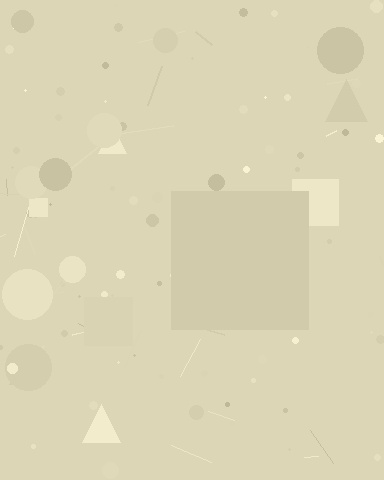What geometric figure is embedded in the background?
A square is embedded in the background.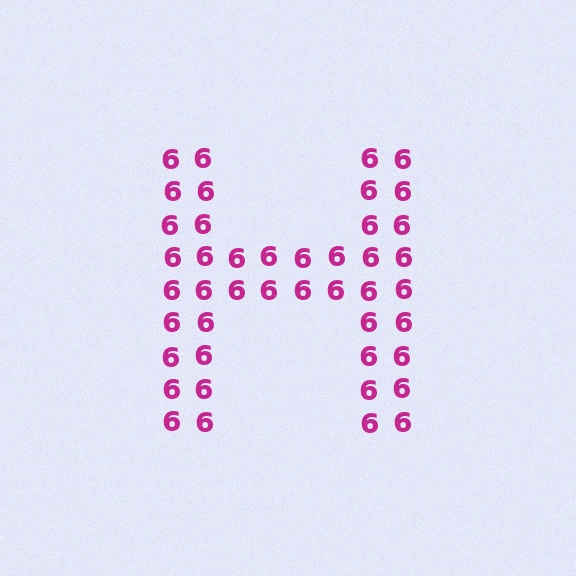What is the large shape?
The large shape is the letter H.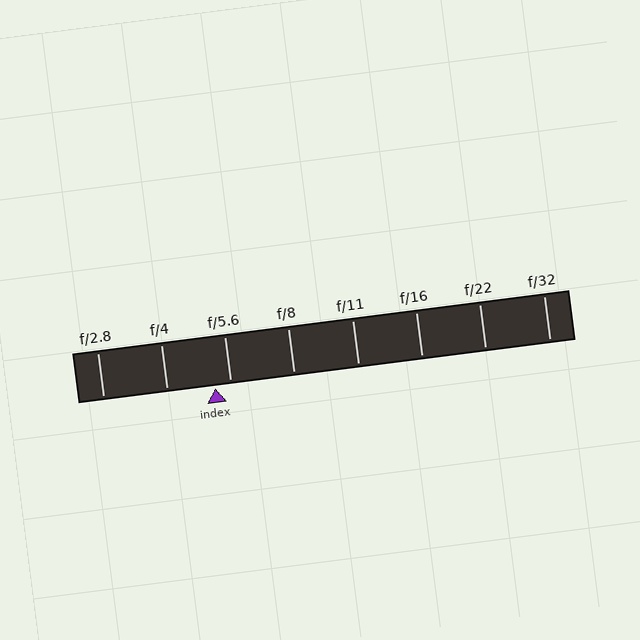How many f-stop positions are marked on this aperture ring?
There are 8 f-stop positions marked.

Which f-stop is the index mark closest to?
The index mark is closest to f/5.6.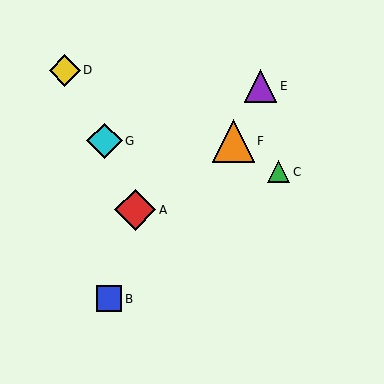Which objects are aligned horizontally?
Objects F, G are aligned horizontally.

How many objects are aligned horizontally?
2 objects (F, G) are aligned horizontally.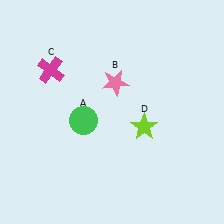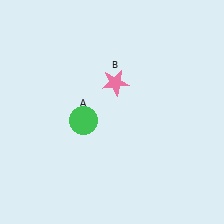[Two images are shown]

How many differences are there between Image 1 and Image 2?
There are 2 differences between the two images.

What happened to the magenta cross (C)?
The magenta cross (C) was removed in Image 2. It was in the top-left area of Image 1.